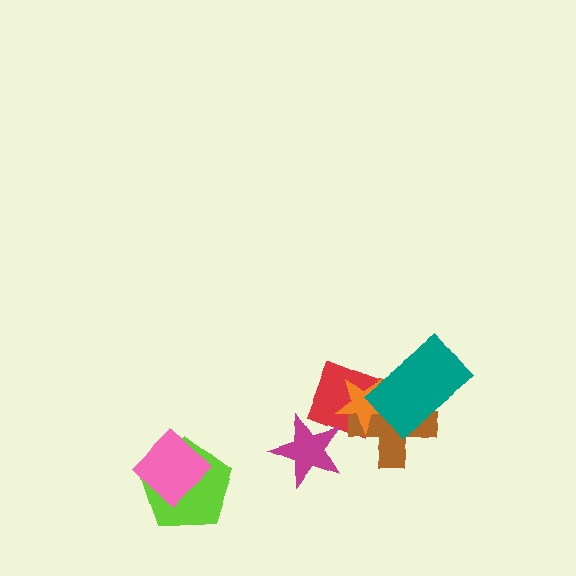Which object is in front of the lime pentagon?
The pink diamond is in front of the lime pentagon.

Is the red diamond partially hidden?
Yes, it is partially covered by another shape.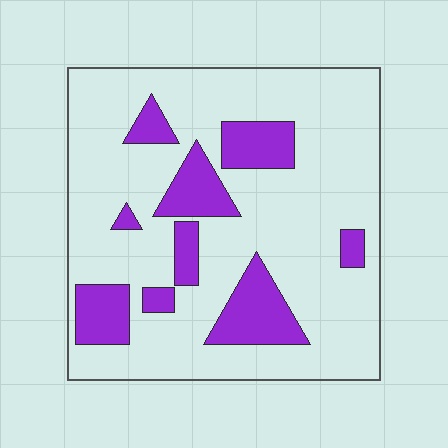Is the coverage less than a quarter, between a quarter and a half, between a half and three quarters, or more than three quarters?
Less than a quarter.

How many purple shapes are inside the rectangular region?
9.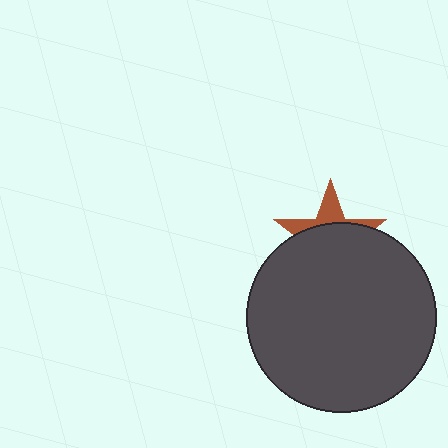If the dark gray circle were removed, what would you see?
You would see the complete brown star.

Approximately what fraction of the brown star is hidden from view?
Roughly 69% of the brown star is hidden behind the dark gray circle.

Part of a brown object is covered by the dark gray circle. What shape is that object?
It is a star.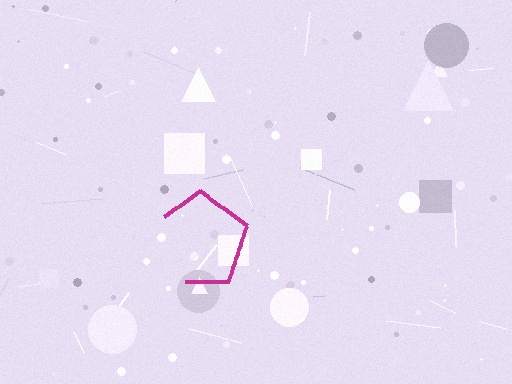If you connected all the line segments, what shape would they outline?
They would outline a pentagon.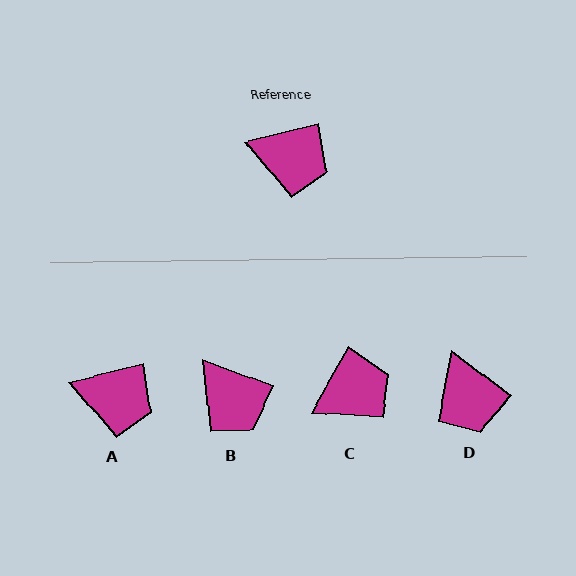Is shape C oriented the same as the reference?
No, it is off by about 46 degrees.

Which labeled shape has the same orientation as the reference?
A.